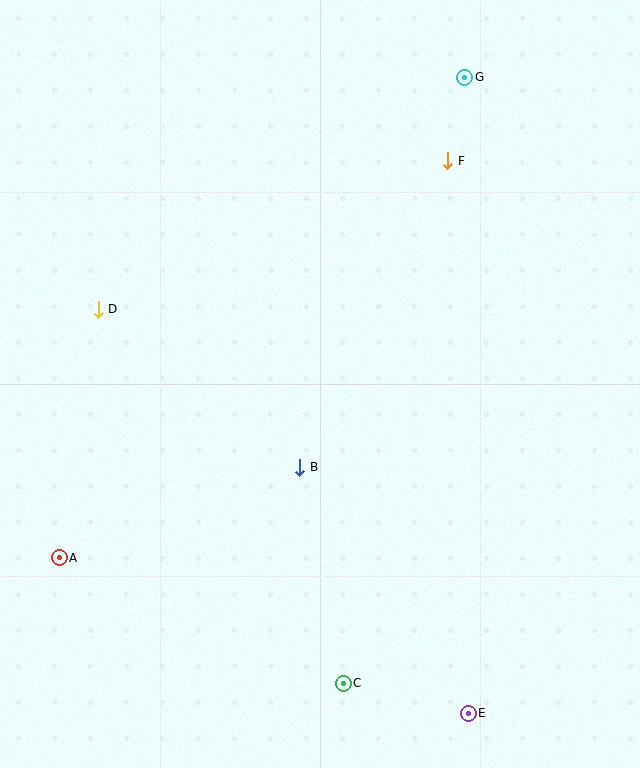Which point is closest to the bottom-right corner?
Point E is closest to the bottom-right corner.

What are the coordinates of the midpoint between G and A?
The midpoint between G and A is at (262, 317).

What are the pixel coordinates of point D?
Point D is at (98, 309).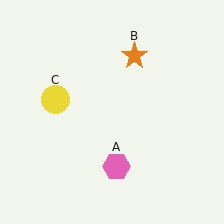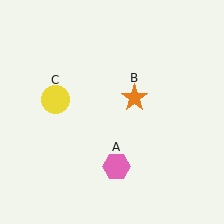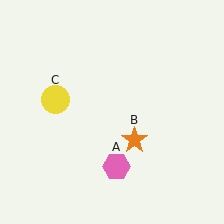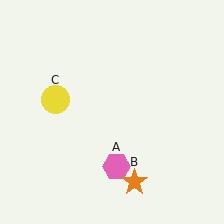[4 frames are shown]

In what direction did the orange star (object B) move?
The orange star (object B) moved down.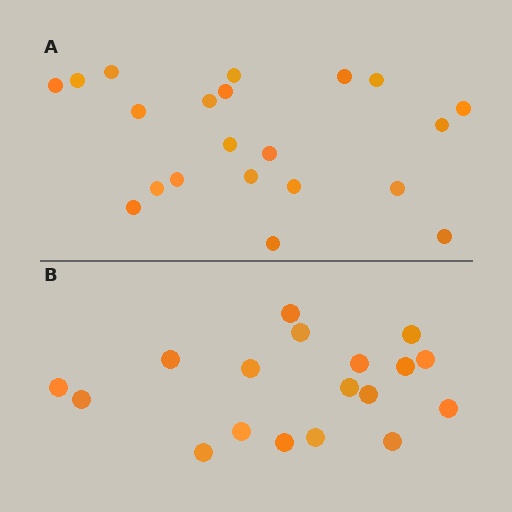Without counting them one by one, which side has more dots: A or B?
Region A (the top region) has more dots.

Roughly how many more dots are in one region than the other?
Region A has just a few more — roughly 2 or 3 more dots than region B.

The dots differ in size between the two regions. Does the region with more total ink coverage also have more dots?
No. Region B has more total ink coverage because its dots are larger, but region A actually contains more individual dots. Total area can be misleading — the number of items is what matters here.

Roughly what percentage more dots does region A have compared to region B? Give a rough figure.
About 15% more.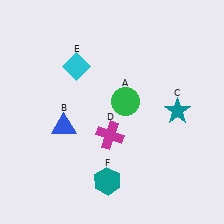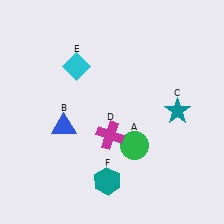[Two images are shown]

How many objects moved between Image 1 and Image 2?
1 object moved between the two images.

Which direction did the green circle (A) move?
The green circle (A) moved down.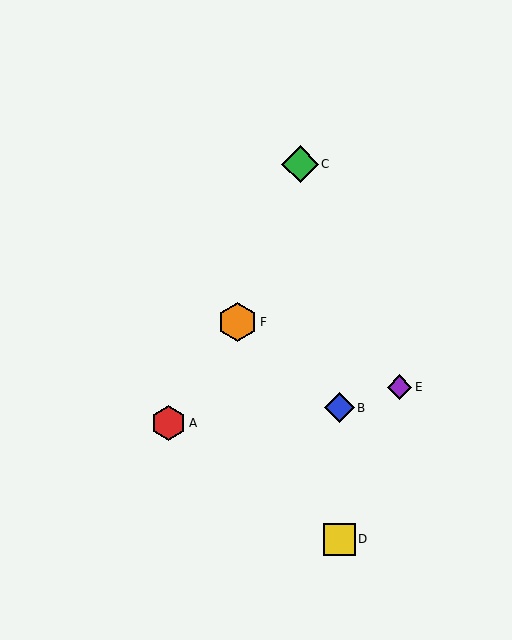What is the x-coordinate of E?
Object E is at x≈399.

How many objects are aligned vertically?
2 objects (B, D) are aligned vertically.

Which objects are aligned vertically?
Objects B, D are aligned vertically.